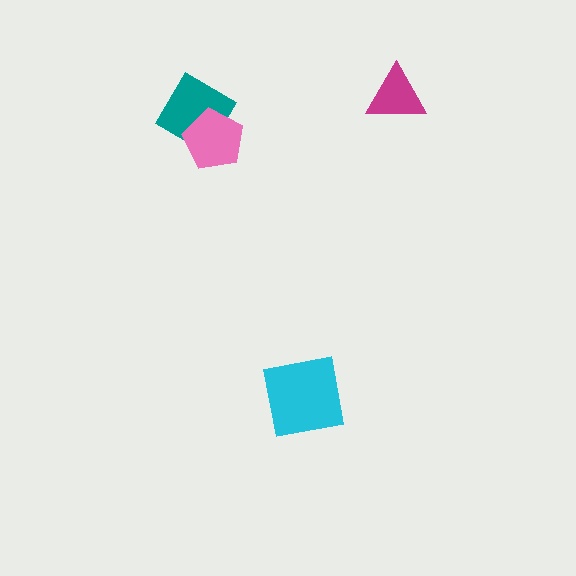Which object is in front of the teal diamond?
The pink pentagon is in front of the teal diamond.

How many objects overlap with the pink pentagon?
1 object overlaps with the pink pentagon.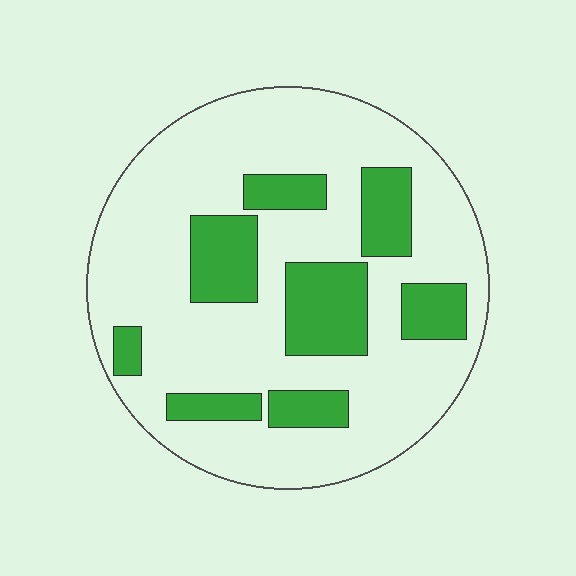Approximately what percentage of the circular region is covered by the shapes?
Approximately 25%.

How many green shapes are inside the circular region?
8.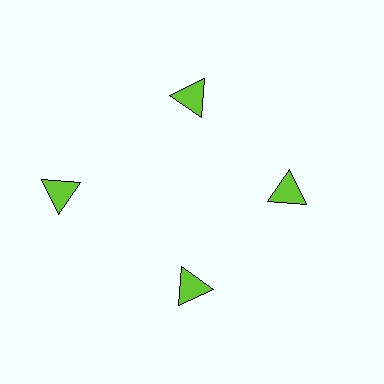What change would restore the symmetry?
The symmetry would be restored by moving it inward, back onto the ring so that all 4 triangles sit at equal angles and equal distance from the center.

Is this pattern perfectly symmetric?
No. The 4 lime triangles are arranged in a ring, but one element near the 9 o'clock position is pushed outward from the center, breaking the 4-fold rotational symmetry.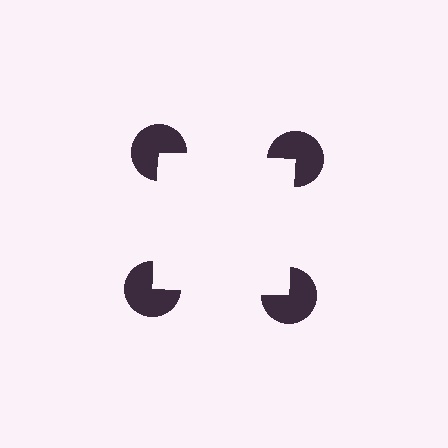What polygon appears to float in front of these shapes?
An illusory square — its edges are inferred from the aligned wedge cuts in the pac-man discs, not physically drawn.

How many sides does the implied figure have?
4 sides.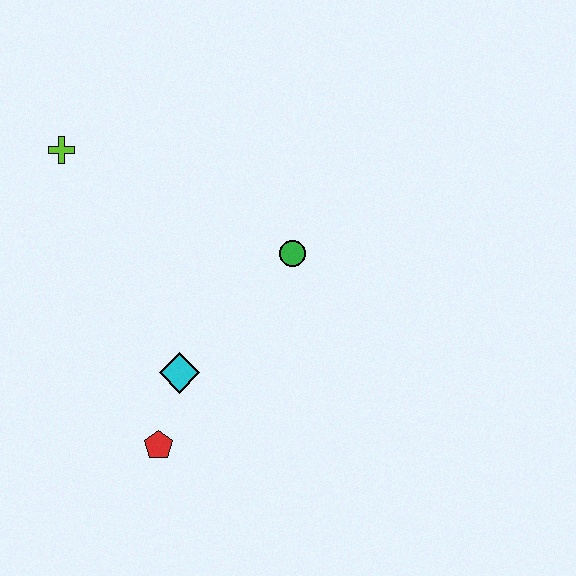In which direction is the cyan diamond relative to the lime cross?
The cyan diamond is below the lime cross.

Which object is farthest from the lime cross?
The red pentagon is farthest from the lime cross.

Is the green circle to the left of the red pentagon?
No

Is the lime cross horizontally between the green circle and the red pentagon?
No